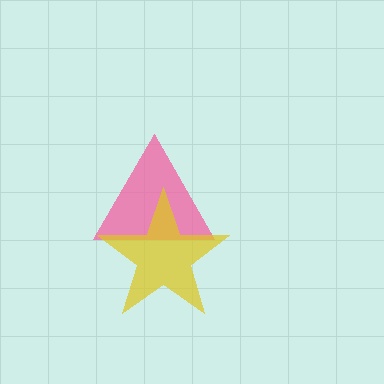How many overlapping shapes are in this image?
There are 2 overlapping shapes in the image.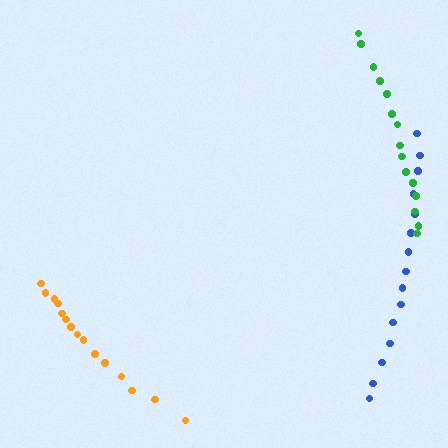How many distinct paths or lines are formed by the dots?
There are 3 distinct paths.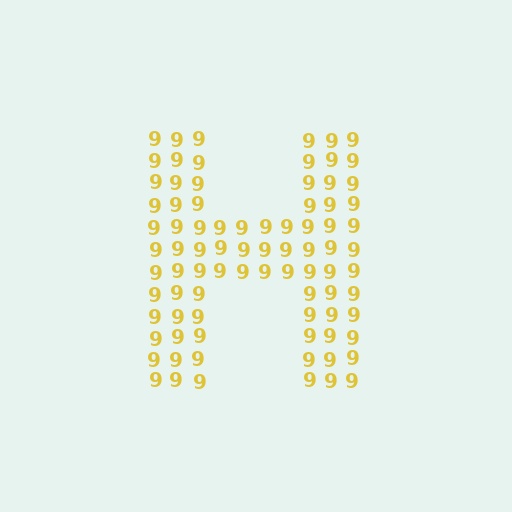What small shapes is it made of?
It is made of small digit 9's.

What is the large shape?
The large shape is the letter H.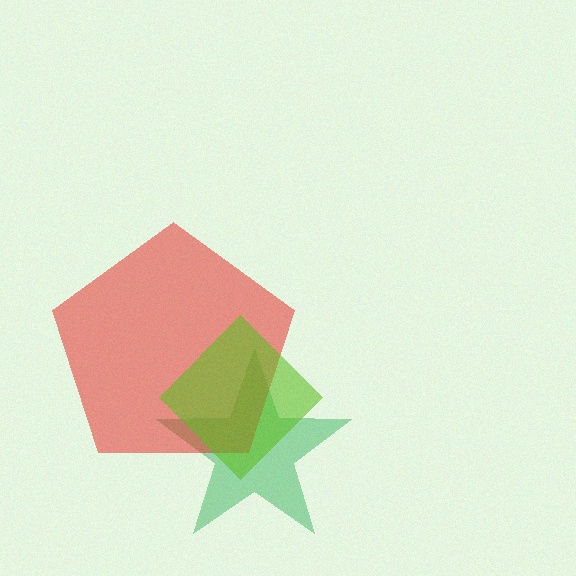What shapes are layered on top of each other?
The layered shapes are: a green star, a red pentagon, a lime diamond.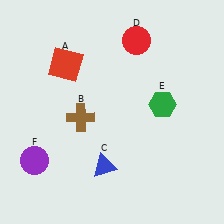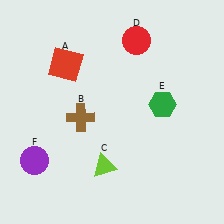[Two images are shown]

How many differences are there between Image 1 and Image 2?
There is 1 difference between the two images.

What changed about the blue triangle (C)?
In Image 1, C is blue. In Image 2, it changed to lime.